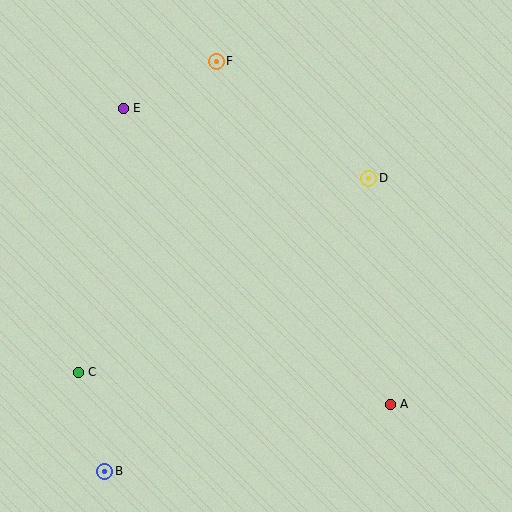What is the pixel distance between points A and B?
The distance between A and B is 293 pixels.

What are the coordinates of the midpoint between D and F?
The midpoint between D and F is at (292, 120).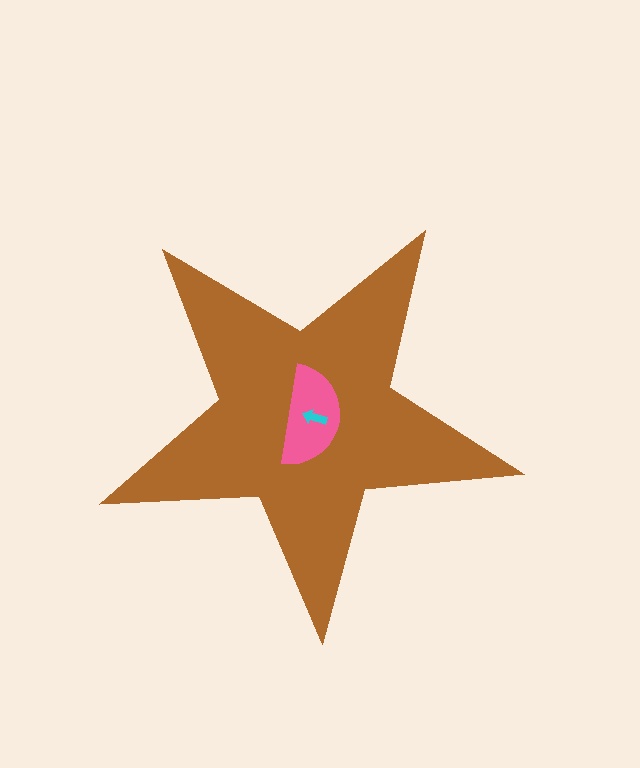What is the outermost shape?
The brown star.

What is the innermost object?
The cyan arrow.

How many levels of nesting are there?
3.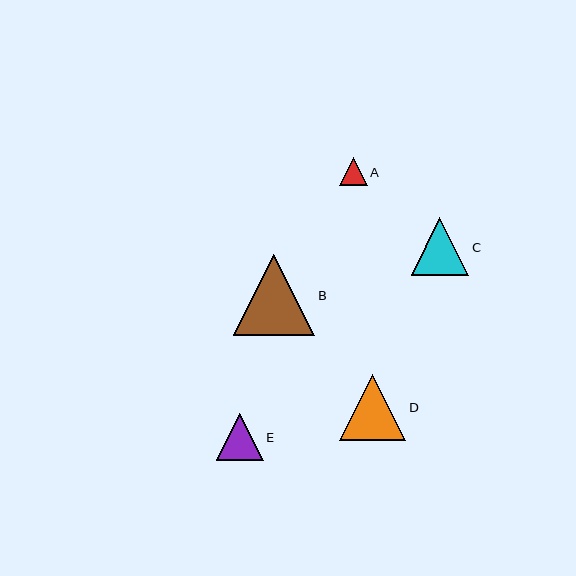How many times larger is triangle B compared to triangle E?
Triangle B is approximately 1.7 times the size of triangle E.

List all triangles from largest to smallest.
From largest to smallest: B, D, C, E, A.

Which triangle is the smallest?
Triangle A is the smallest with a size of approximately 28 pixels.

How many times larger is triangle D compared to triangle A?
Triangle D is approximately 2.4 times the size of triangle A.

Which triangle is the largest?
Triangle B is the largest with a size of approximately 82 pixels.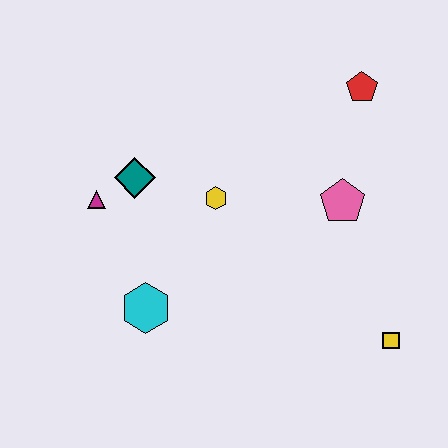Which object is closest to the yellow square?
The pink pentagon is closest to the yellow square.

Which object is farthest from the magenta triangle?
The yellow square is farthest from the magenta triangle.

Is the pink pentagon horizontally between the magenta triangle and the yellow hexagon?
No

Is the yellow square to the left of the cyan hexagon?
No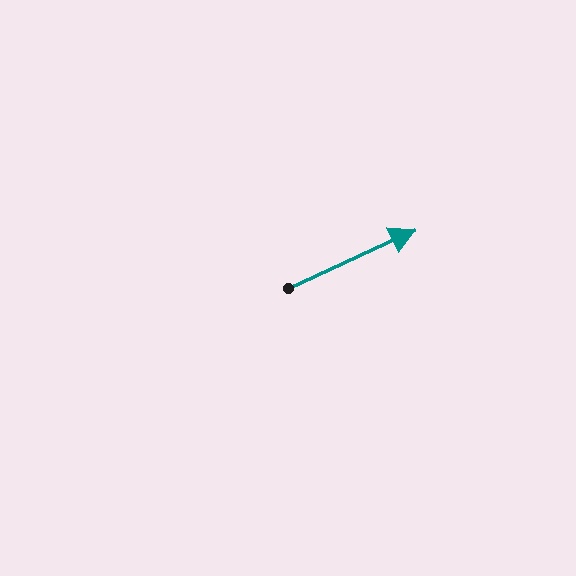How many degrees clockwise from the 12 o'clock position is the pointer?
Approximately 65 degrees.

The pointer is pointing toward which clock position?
Roughly 2 o'clock.